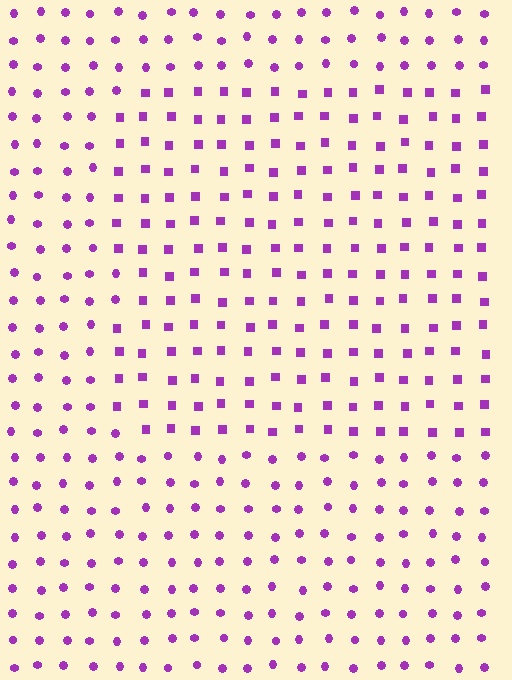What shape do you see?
I see a rectangle.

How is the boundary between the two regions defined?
The boundary is defined by a change in element shape: squares inside vs. circles outside. All elements share the same color and spacing.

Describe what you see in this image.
The image is filled with small purple elements arranged in a uniform grid. A rectangle-shaped region contains squares, while the surrounding area contains circles. The boundary is defined purely by the change in element shape.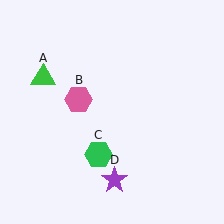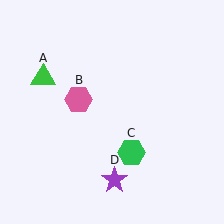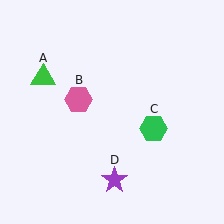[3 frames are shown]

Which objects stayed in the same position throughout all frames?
Green triangle (object A) and pink hexagon (object B) and purple star (object D) remained stationary.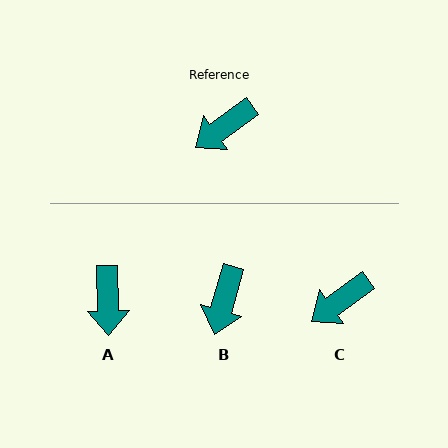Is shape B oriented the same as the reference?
No, it is off by about 38 degrees.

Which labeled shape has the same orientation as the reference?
C.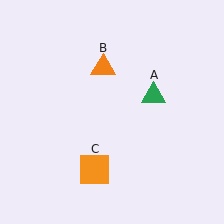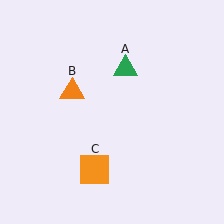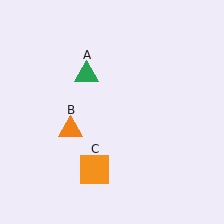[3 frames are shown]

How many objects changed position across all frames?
2 objects changed position: green triangle (object A), orange triangle (object B).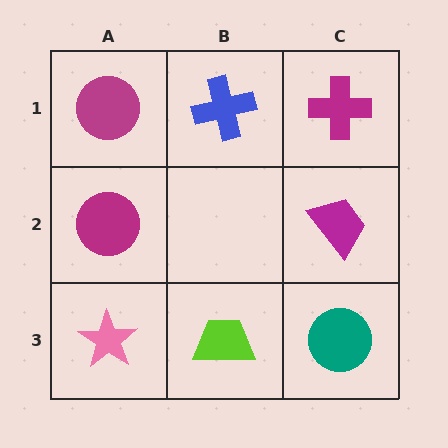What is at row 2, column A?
A magenta circle.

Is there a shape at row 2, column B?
No, that cell is empty.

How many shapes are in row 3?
3 shapes.